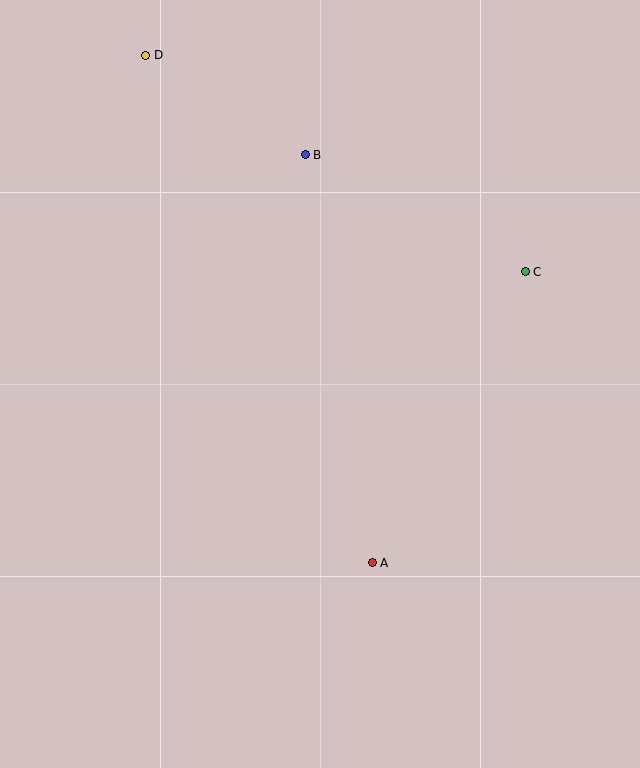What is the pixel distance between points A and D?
The distance between A and D is 556 pixels.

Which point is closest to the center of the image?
Point A at (372, 563) is closest to the center.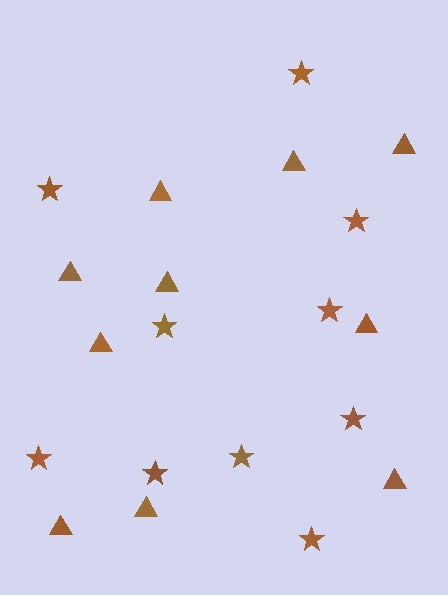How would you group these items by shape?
There are 2 groups: one group of stars (10) and one group of triangles (10).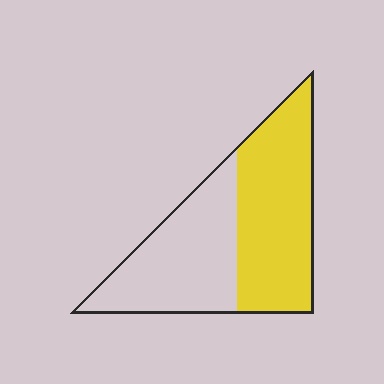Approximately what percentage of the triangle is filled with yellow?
Approximately 55%.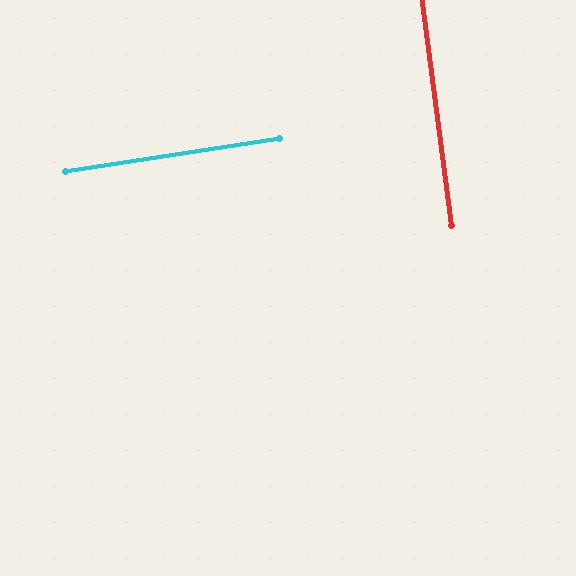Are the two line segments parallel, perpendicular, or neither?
Perpendicular — they meet at approximately 89°.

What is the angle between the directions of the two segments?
Approximately 89 degrees.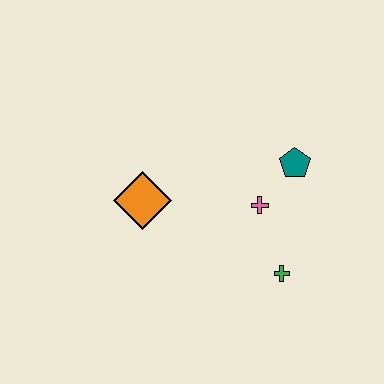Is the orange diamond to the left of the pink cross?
Yes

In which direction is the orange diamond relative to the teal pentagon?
The orange diamond is to the left of the teal pentagon.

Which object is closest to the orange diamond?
The pink cross is closest to the orange diamond.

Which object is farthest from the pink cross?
The orange diamond is farthest from the pink cross.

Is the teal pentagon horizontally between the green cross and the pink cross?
No